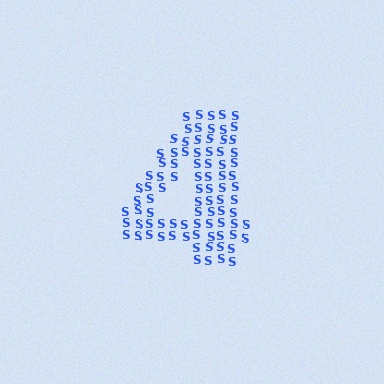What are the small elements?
The small elements are letter S's.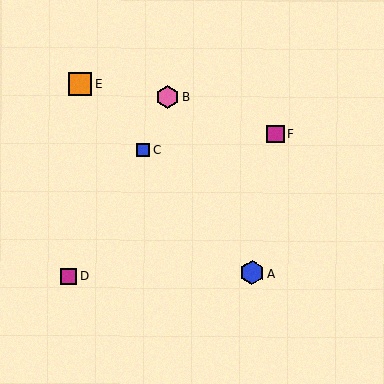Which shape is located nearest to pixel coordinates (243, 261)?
The blue hexagon (labeled A) at (252, 273) is nearest to that location.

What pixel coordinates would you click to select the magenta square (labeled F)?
Click at (276, 134) to select the magenta square F.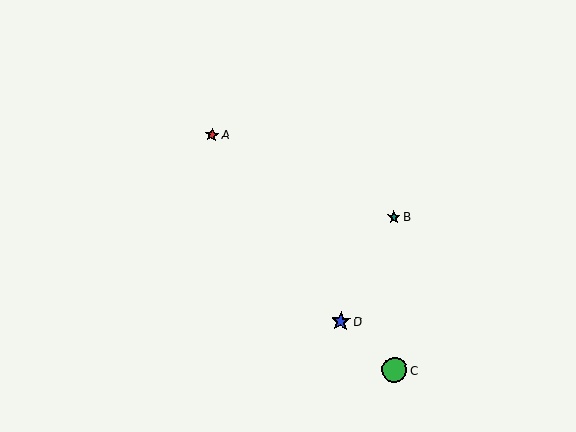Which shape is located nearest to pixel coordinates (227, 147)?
The red star (labeled A) at (212, 135) is nearest to that location.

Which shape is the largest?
The green circle (labeled C) is the largest.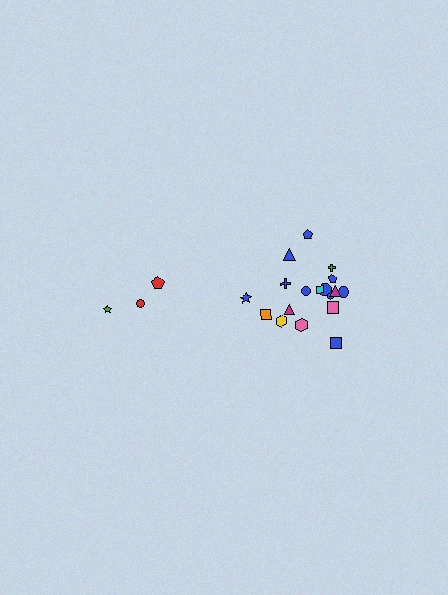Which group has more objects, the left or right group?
The right group.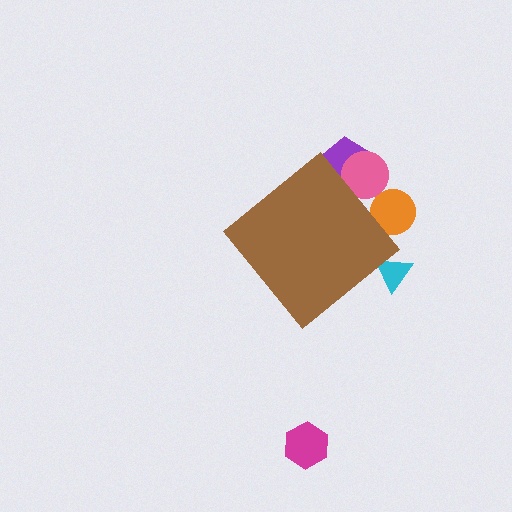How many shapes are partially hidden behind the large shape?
4 shapes are partially hidden.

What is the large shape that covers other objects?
A brown diamond.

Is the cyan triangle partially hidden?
Yes, the cyan triangle is partially hidden behind the brown diamond.